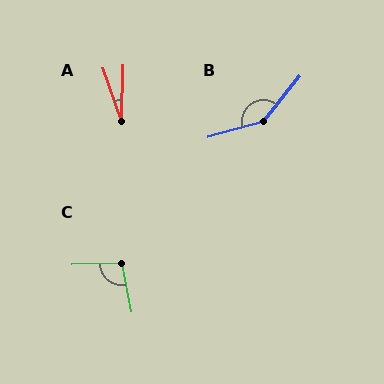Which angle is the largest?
B, at approximately 144 degrees.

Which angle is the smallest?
A, at approximately 21 degrees.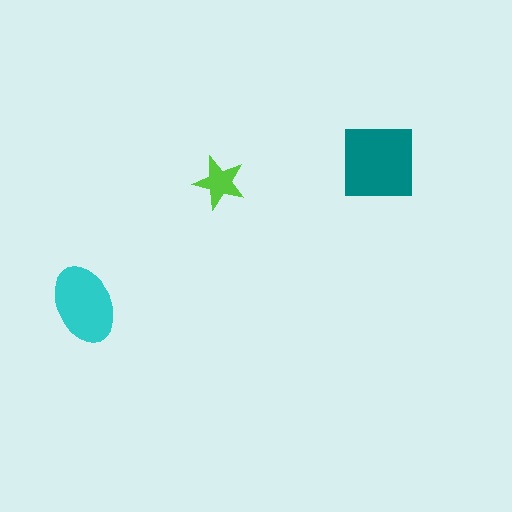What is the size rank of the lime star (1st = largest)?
3rd.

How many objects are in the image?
There are 3 objects in the image.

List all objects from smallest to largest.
The lime star, the cyan ellipse, the teal square.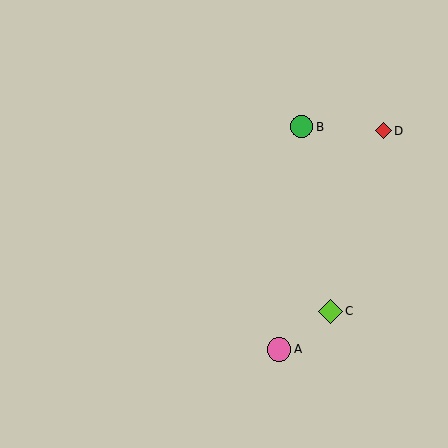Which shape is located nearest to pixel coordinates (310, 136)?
The green circle (labeled B) at (302, 127) is nearest to that location.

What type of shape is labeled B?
Shape B is a green circle.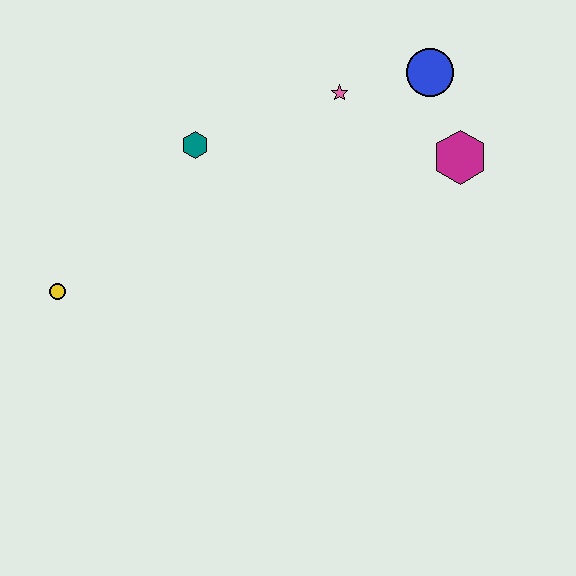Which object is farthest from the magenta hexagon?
The yellow circle is farthest from the magenta hexagon.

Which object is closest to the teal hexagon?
The pink star is closest to the teal hexagon.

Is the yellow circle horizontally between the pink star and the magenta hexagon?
No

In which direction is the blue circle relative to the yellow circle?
The blue circle is to the right of the yellow circle.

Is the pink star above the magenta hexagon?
Yes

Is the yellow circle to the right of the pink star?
No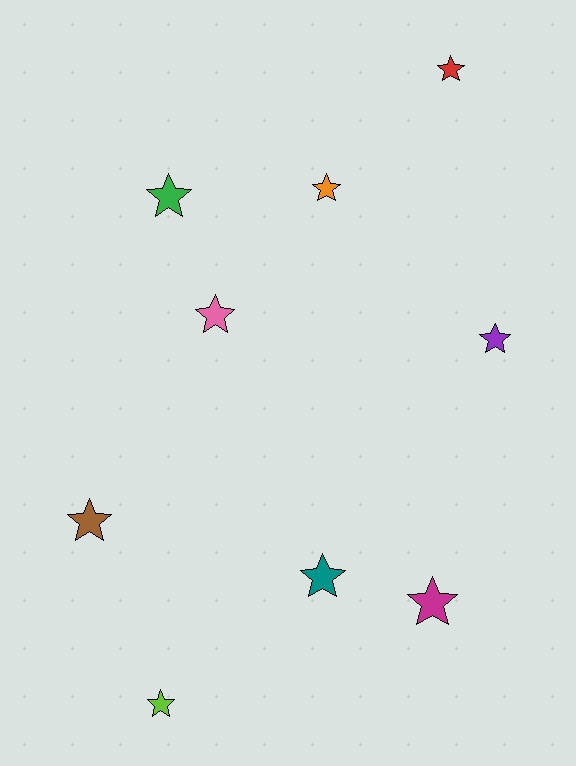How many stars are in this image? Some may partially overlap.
There are 9 stars.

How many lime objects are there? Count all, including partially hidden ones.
There is 1 lime object.